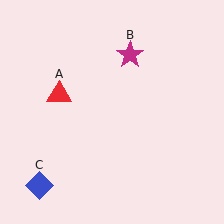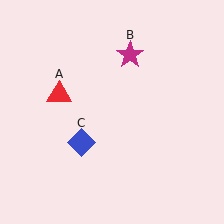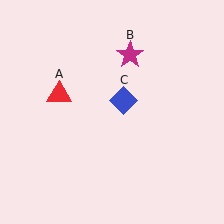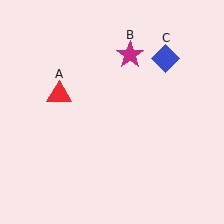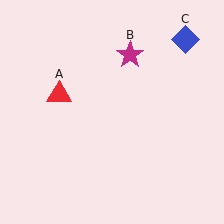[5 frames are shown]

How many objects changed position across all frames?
1 object changed position: blue diamond (object C).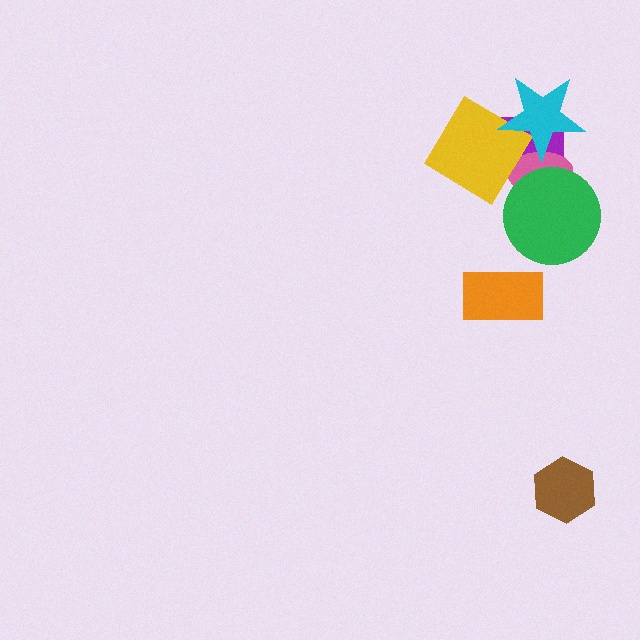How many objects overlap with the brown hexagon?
0 objects overlap with the brown hexagon.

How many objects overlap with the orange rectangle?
0 objects overlap with the orange rectangle.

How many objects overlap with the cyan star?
3 objects overlap with the cyan star.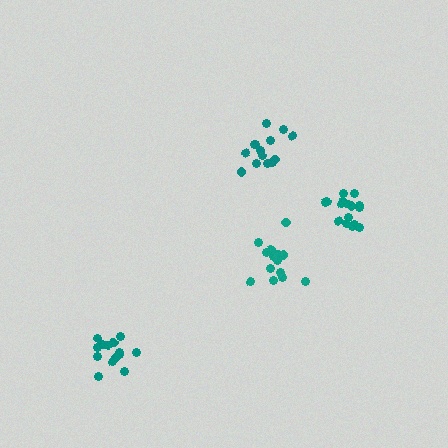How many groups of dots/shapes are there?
There are 4 groups.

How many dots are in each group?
Group 1: 14 dots, Group 2: 16 dots, Group 3: 14 dots, Group 4: 14 dots (58 total).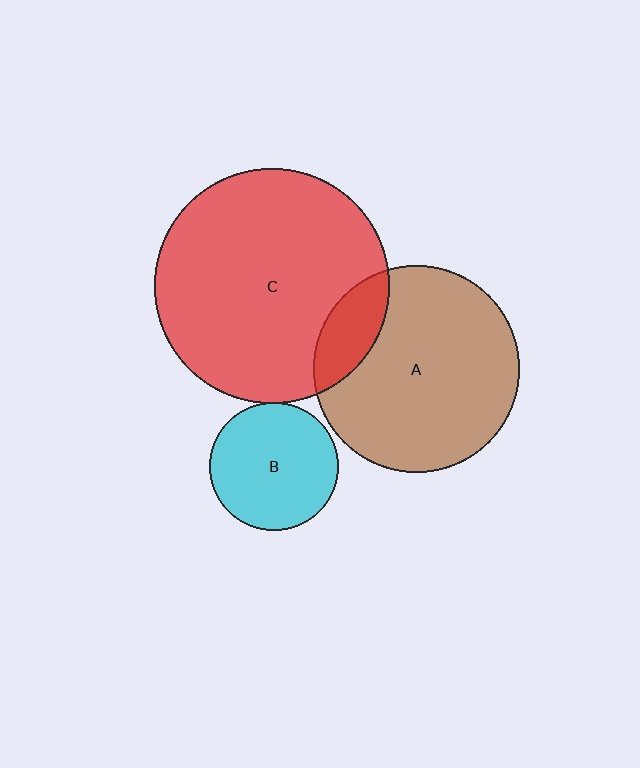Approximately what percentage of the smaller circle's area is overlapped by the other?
Approximately 15%.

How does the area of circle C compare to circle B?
Approximately 3.3 times.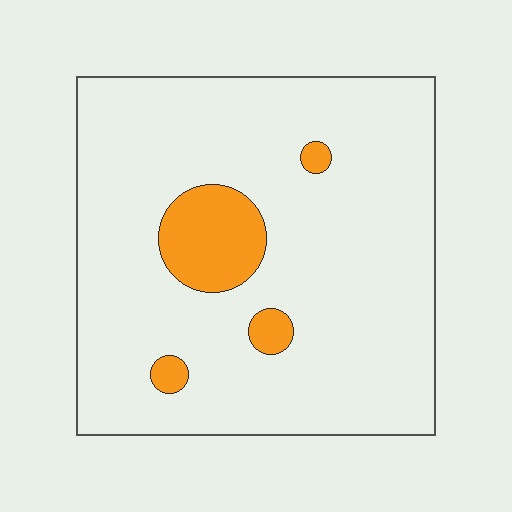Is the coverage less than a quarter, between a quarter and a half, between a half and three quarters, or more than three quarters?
Less than a quarter.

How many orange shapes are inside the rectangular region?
4.